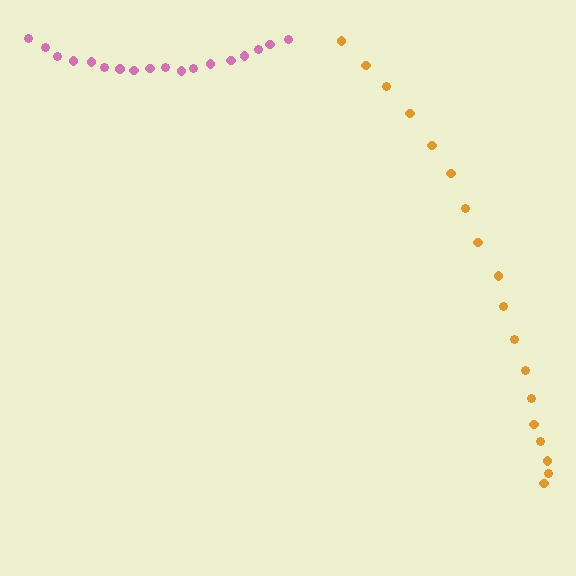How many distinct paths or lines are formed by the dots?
There are 2 distinct paths.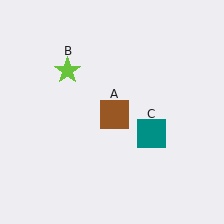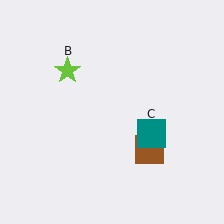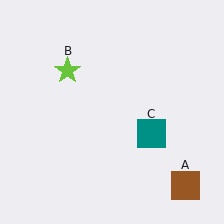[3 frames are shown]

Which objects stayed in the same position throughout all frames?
Lime star (object B) and teal square (object C) remained stationary.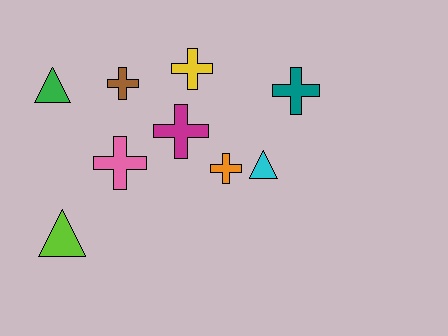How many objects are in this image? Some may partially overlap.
There are 9 objects.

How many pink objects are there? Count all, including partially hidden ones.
There is 1 pink object.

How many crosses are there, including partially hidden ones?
There are 6 crosses.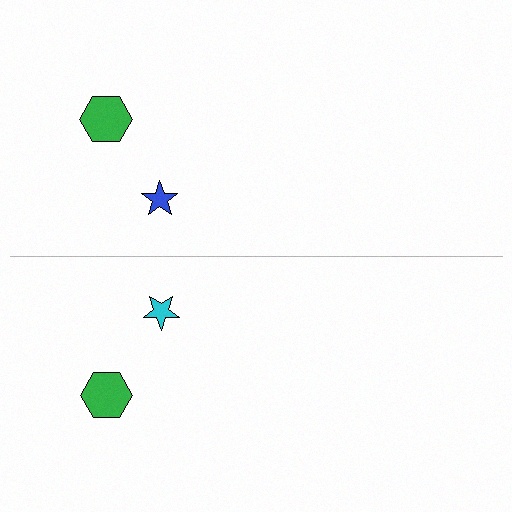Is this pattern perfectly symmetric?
No, the pattern is not perfectly symmetric. The cyan star on the bottom side breaks the symmetry — its mirror counterpart is blue.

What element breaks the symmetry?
The cyan star on the bottom side breaks the symmetry — its mirror counterpart is blue.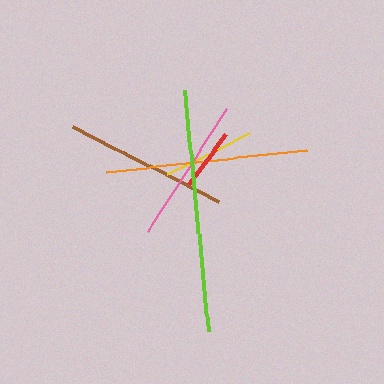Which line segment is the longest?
The lime line is the longest at approximately 242 pixels.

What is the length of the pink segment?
The pink segment is approximately 146 pixels long.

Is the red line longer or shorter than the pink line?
The pink line is longer than the red line.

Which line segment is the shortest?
The red line is the shortest at approximately 62 pixels.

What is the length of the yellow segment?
The yellow segment is approximately 92 pixels long.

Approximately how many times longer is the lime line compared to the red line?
The lime line is approximately 3.9 times the length of the red line.